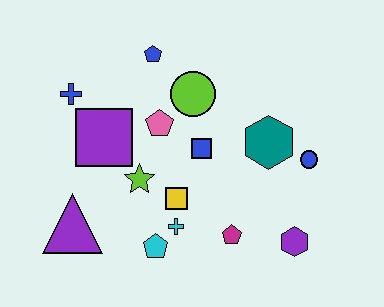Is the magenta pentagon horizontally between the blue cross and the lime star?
No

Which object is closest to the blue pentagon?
The lime circle is closest to the blue pentagon.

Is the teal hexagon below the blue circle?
No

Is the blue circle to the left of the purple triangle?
No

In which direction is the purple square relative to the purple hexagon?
The purple square is to the left of the purple hexagon.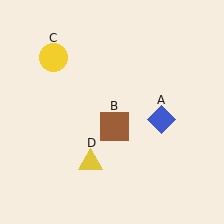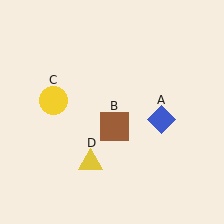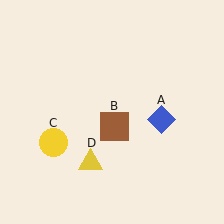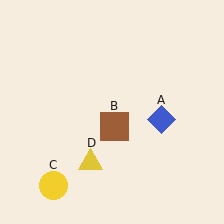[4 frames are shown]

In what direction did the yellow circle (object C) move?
The yellow circle (object C) moved down.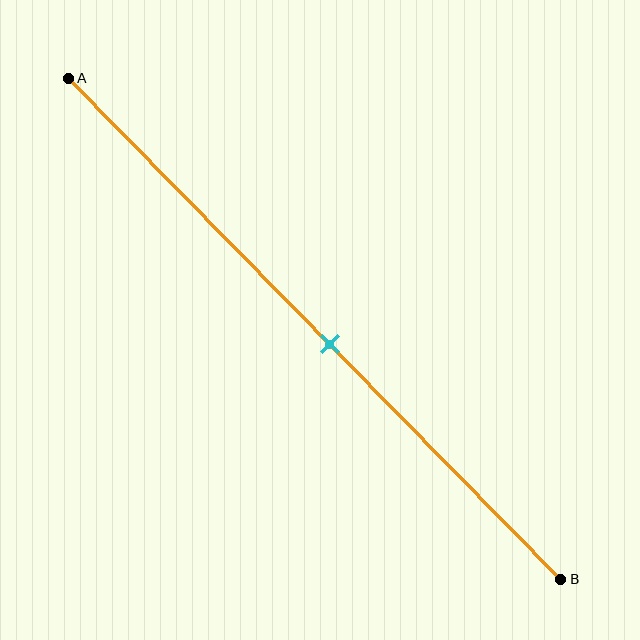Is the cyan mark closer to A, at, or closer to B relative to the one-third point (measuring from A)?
The cyan mark is closer to point B than the one-third point of segment AB.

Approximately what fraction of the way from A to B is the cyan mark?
The cyan mark is approximately 55% of the way from A to B.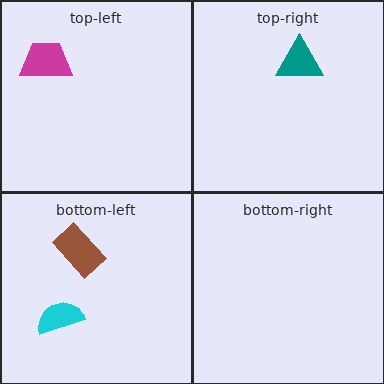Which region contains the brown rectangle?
The bottom-left region.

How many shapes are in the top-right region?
1.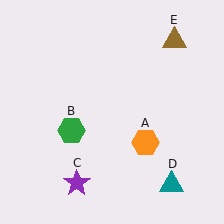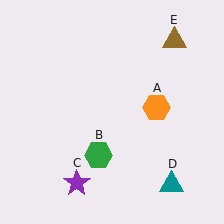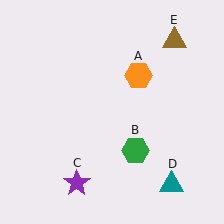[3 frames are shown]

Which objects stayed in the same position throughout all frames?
Purple star (object C) and teal triangle (object D) and brown triangle (object E) remained stationary.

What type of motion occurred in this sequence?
The orange hexagon (object A), green hexagon (object B) rotated counterclockwise around the center of the scene.